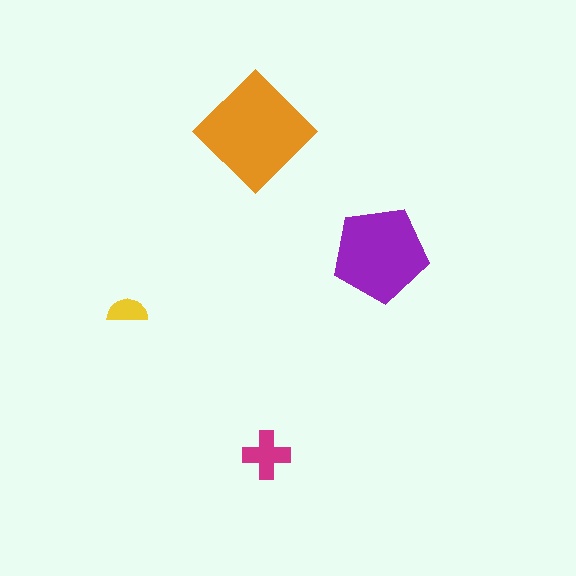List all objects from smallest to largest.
The yellow semicircle, the magenta cross, the purple pentagon, the orange diamond.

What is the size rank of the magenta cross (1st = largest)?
3rd.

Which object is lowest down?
The magenta cross is bottommost.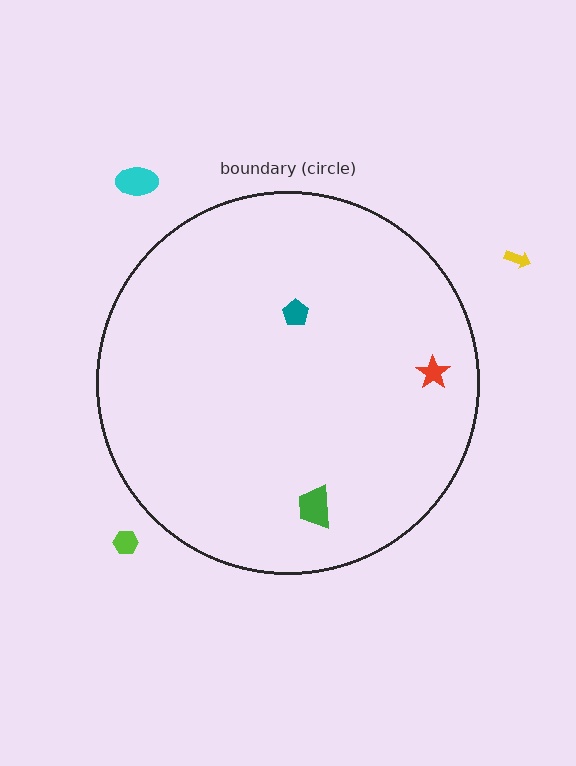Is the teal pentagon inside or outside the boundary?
Inside.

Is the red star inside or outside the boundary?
Inside.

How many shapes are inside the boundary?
3 inside, 3 outside.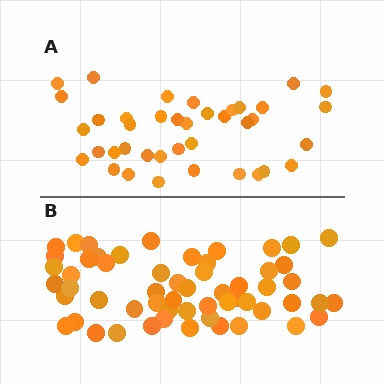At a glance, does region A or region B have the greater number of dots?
Region B (the bottom region) has more dots.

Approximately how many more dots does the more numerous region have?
Region B has approximately 20 more dots than region A.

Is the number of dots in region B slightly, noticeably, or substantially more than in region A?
Region B has substantially more. The ratio is roughly 1.5 to 1.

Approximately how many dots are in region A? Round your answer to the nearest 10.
About 40 dots. (The exact count is 39, which rounds to 40.)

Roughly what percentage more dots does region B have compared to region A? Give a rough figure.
About 45% more.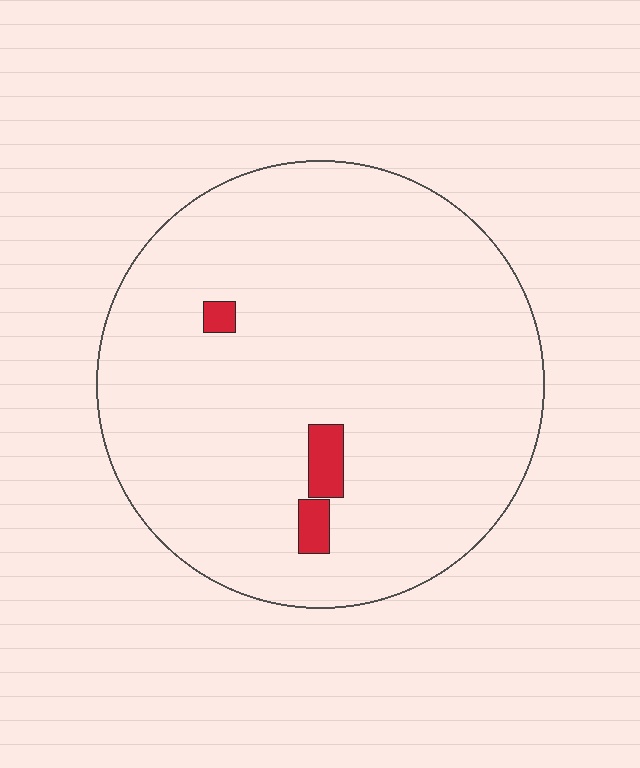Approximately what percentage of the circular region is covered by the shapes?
Approximately 5%.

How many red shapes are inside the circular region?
3.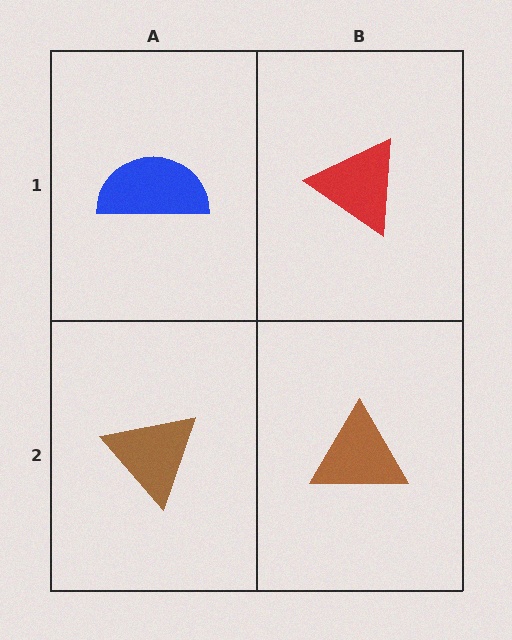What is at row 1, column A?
A blue semicircle.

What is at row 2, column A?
A brown triangle.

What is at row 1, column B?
A red triangle.